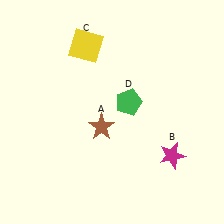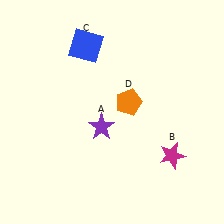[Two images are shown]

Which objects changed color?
A changed from brown to purple. C changed from yellow to blue. D changed from green to orange.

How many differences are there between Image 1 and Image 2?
There are 3 differences between the two images.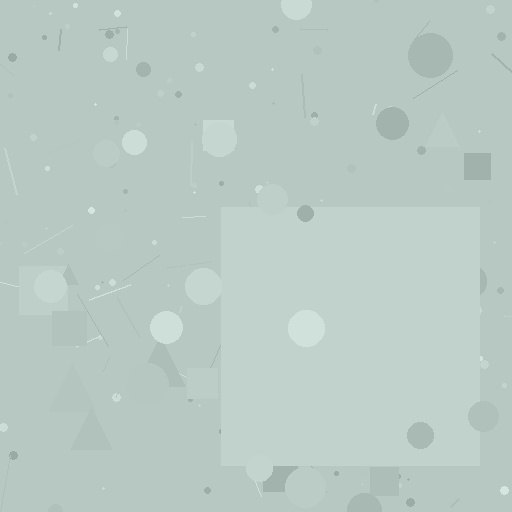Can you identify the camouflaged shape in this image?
The camouflaged shape is a square.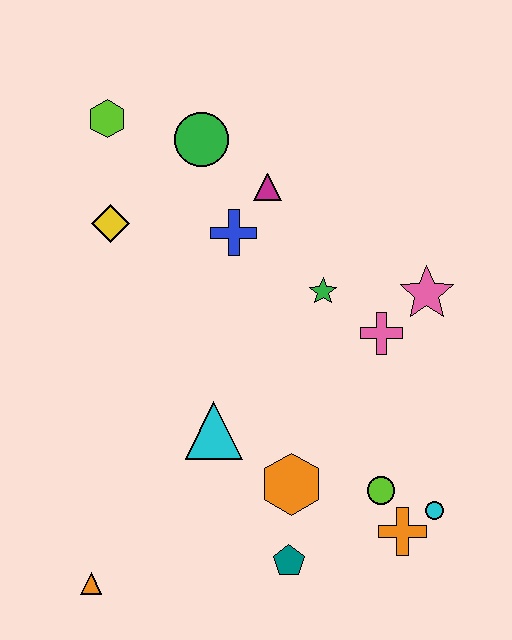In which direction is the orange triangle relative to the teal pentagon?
The orange triangle is to the left of the teal pentagon.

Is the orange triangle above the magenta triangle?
No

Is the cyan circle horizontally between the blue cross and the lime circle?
No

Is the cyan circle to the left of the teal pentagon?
No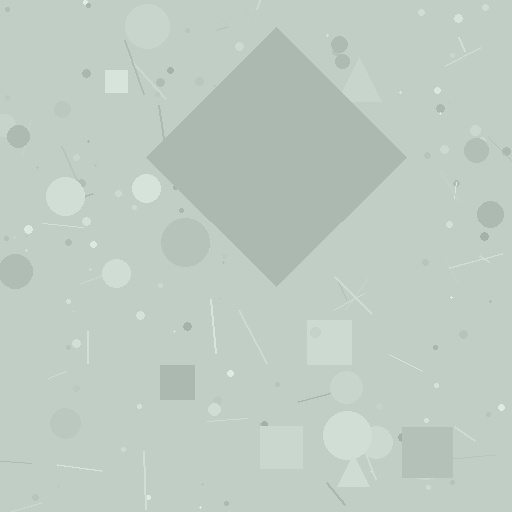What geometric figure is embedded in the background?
A diamond is embedded in the background.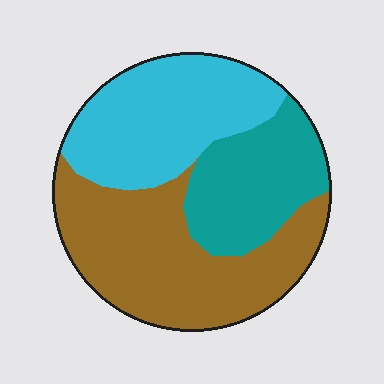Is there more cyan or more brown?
Brown.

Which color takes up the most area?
Brown, at roughly 45%.